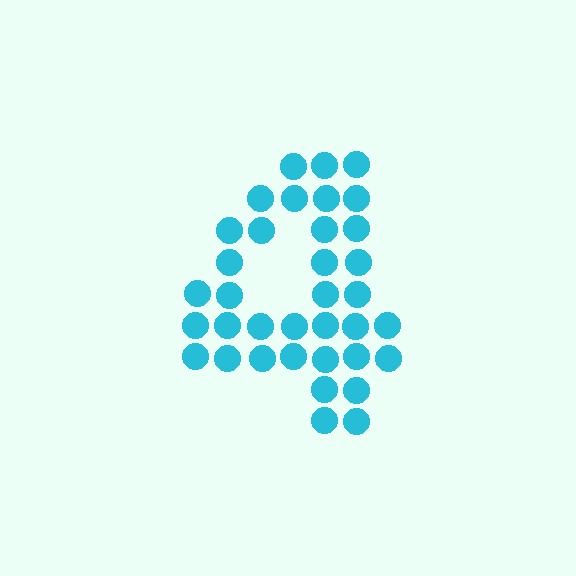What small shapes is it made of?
It is made of small circles.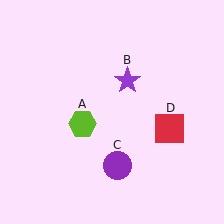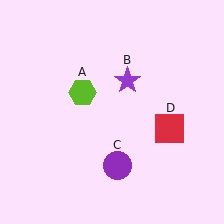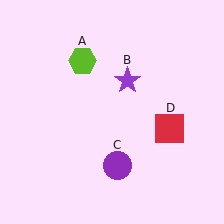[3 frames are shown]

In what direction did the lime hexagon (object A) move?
The lime hexagon (object A) moved up.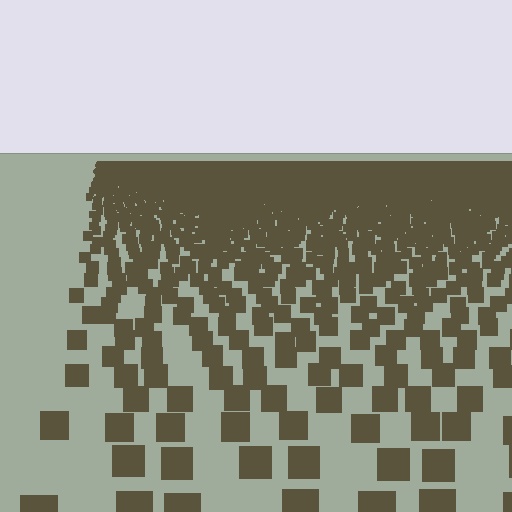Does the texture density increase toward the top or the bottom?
Density increases toward the top.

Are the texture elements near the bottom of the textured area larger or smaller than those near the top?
Larger. Near the bottom, elements are closer to the viewer and appear at a bigger on-screen size.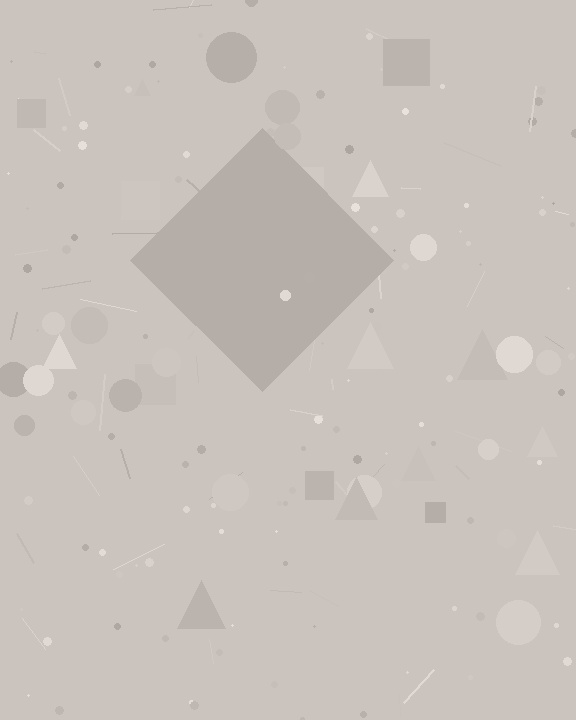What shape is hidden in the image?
A diamond is hidden in the image.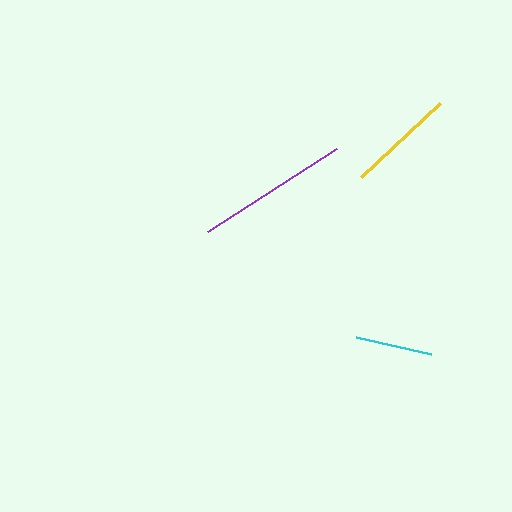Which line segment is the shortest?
The cyan line is the shortest at approximately 77 pixels.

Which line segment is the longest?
The purple line is the longest at approximately 153 pixels.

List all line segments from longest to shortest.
From longest to shortest: purple, yellow, cyan.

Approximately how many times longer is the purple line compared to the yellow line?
The purple line is approximately 1.4 times the length of the yellow line.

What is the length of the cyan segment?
The cyan segment is approximately 77 pixels long.